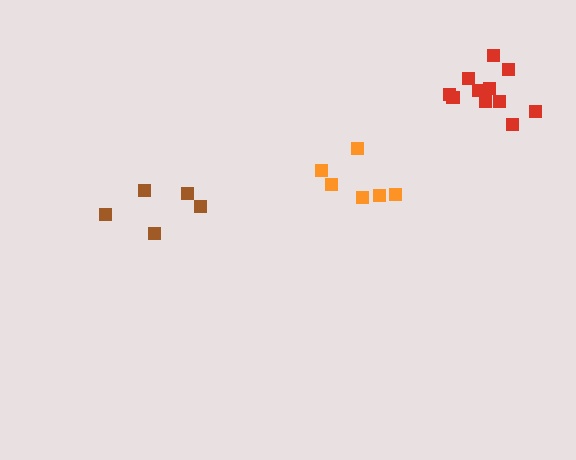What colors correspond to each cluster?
The clusters are colored: orange, red, brown.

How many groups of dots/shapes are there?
There are 3 groups.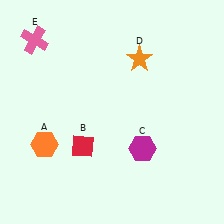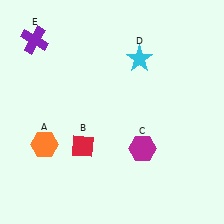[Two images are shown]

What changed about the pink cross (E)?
In Image 1, E is pink. In Image 2, it changed to purple.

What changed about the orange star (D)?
In Image 1, D is orange. In Image 2, it changed to cyan.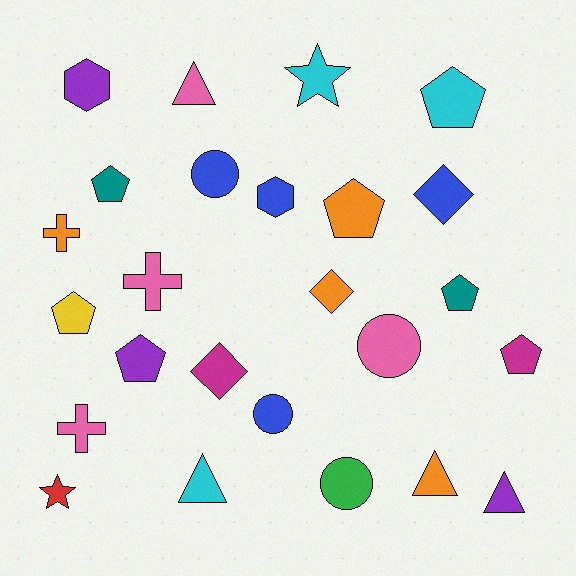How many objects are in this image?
There are 25 objects.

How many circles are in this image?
There are 4 circles.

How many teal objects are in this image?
There are 2 teal objects.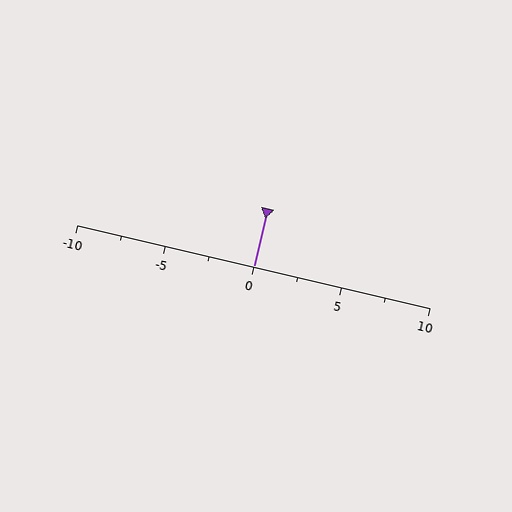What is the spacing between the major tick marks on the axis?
The major ticks are spaced 5 apart.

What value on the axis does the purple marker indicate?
The marker indicates approximately 0.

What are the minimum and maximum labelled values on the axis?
The axis runs from -10 to 10.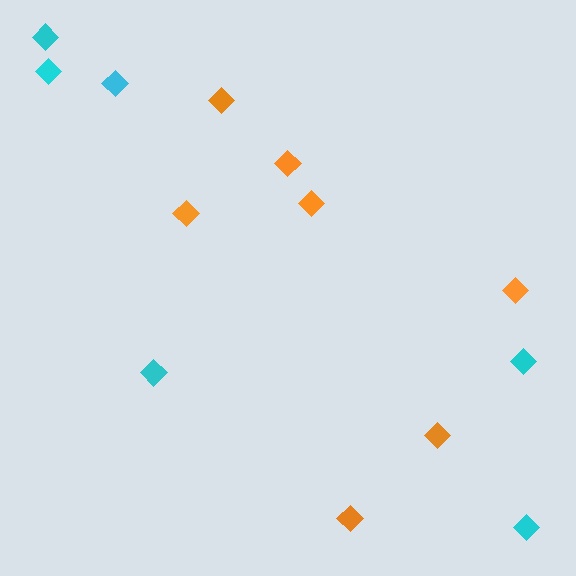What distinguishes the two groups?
There are 2 groups: one group of orange diamonds (7) and one group of cyan diamonds (6).